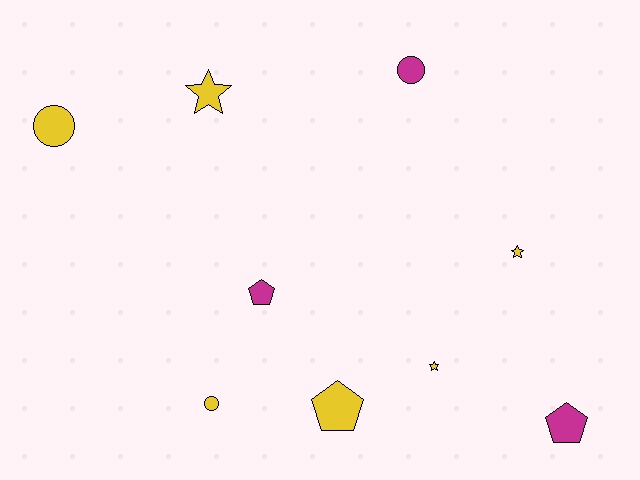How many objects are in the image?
There are 9 objects.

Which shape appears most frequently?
Circle, with 3 objects.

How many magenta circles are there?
There is 1 magenta circle.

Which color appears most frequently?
Yellow, with 6 objects.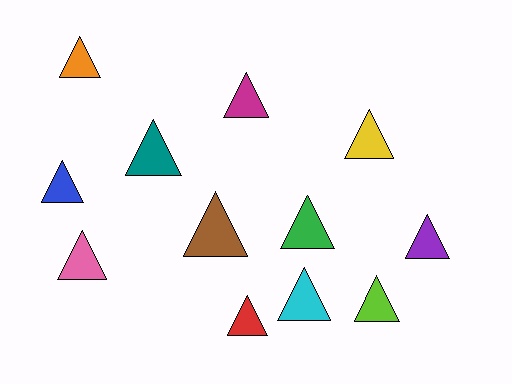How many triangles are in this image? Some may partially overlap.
There are 12 triangles.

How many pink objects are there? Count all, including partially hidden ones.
There is 1 pink object.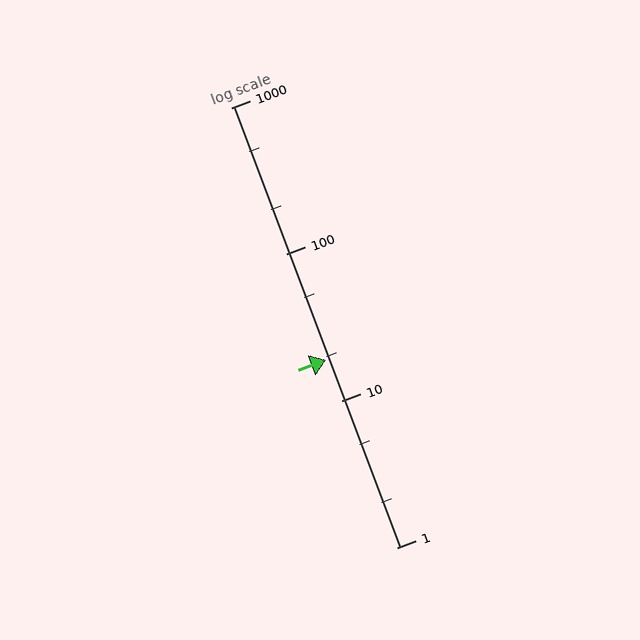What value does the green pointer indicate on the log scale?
The pointer indicates approximately 19.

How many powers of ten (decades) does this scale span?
The scale spans 3 decades, from 1 to 1000.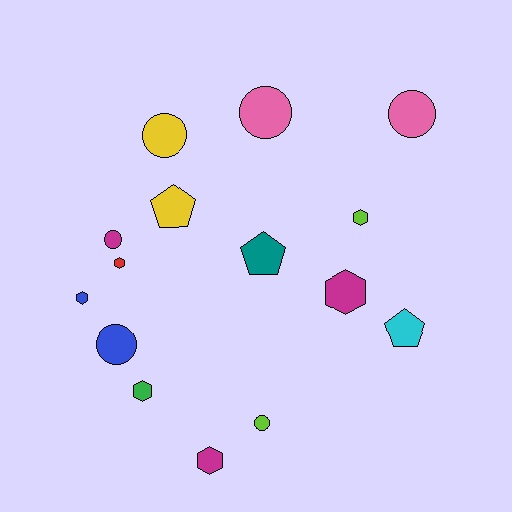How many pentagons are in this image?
There are 3 pentagons.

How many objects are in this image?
There are 15 objects.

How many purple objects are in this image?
There are no purple objects.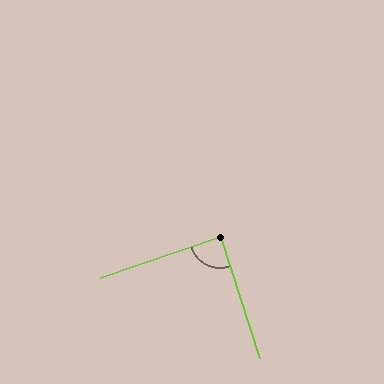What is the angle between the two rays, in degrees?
Approximately 89 degrees.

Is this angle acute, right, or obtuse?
It is approximately a right angle.